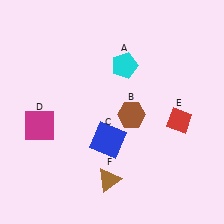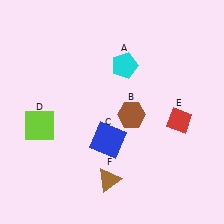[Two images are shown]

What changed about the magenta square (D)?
In Image 1, D is magenta. In Image 2, it changed to lime.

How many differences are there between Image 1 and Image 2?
There is 1 difference between the two images.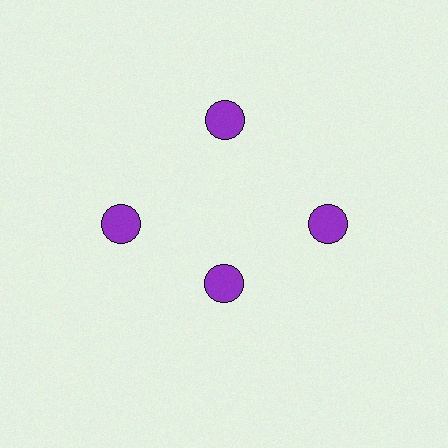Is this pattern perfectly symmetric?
No. The 4 purple circles are arranged in a ring, but one element near the 6 o'clock position is pulled inward toward the center, breaking the 4-fold rotational symmetry.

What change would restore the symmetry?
The symmetry would be restored by moving it outward, back onto the ring so that all 4 circles sit at equal angles and equal distance from the center.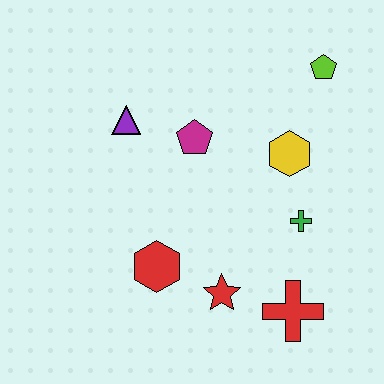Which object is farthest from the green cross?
The purple triangle is farthest from the green cross.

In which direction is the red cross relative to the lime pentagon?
The red cross is below the lime pentagon.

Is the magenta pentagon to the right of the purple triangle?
Yes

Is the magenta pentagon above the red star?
Yes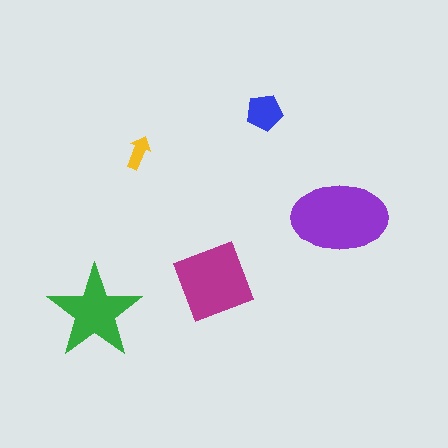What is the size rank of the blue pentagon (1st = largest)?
4th.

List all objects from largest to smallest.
The purple ellipse, the magenta diamond, the green star, the blue pentagon, the yellow arrow.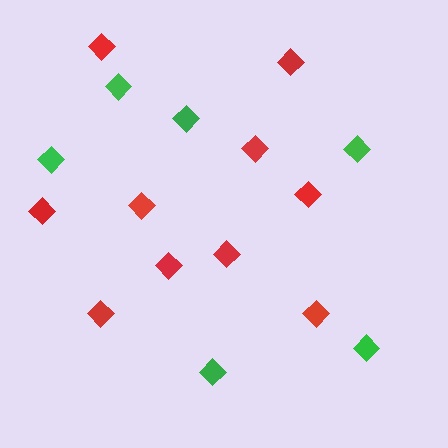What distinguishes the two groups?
There are 2 groups: one group of green diamonds (6) and one group of red diamonds (10).